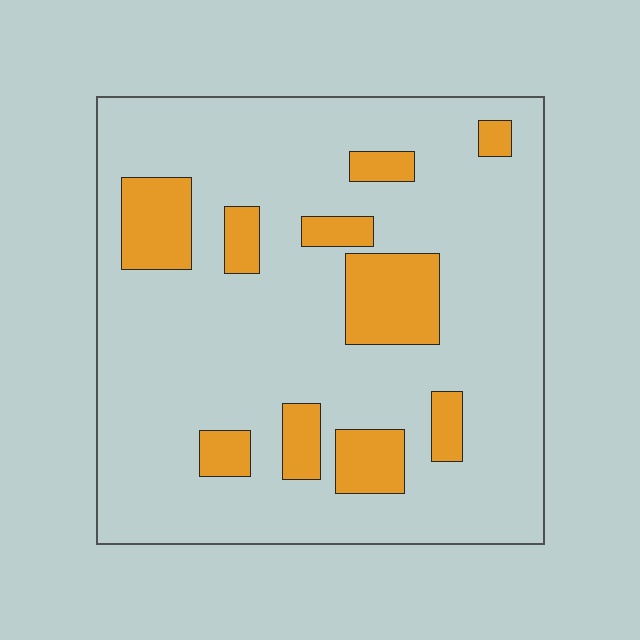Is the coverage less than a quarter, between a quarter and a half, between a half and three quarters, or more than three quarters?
Less than a quarter.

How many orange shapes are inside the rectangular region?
10.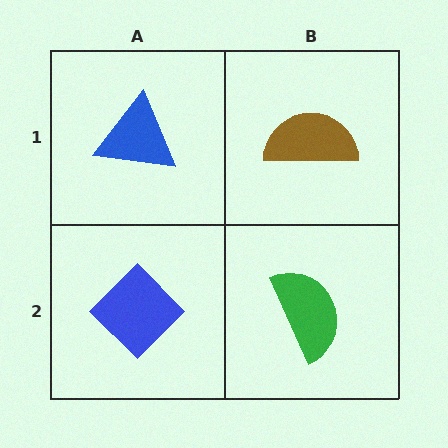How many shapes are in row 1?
2 shapes.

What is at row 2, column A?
A blue diamond.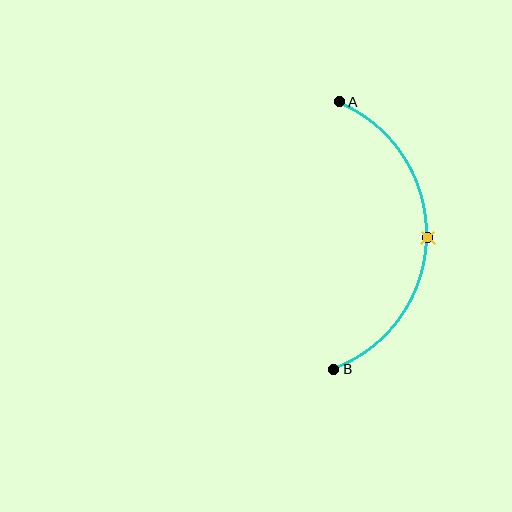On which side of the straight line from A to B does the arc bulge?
The arc bulges to the right of the straight line connecting A and B.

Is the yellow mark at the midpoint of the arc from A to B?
Yes. The yellow mark lies on the arc at equal arc-length from both A and B — it is the arc midpoint.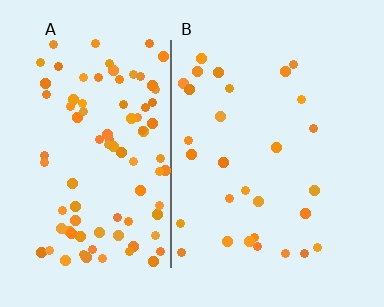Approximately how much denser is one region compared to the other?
Approximately 3.2× — region A over region B.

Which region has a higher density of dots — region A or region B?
A (the left).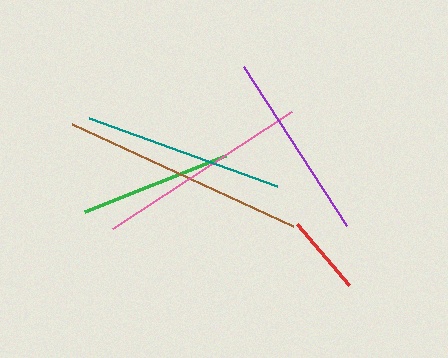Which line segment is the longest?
The brown line is the longest at approximately 243 pixels.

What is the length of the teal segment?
The teal segment is approximately 200 pixels long.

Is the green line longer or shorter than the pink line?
The pink line is longer than the green line.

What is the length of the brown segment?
The brown segment is approximately 243 pixels long.